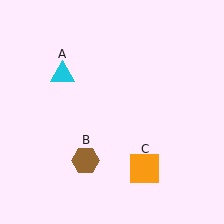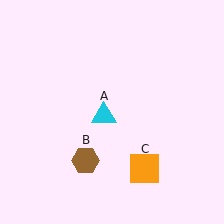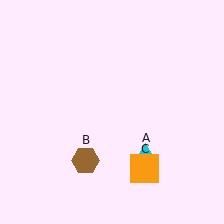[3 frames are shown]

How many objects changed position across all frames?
1 object changed position: cyan triangle (object A).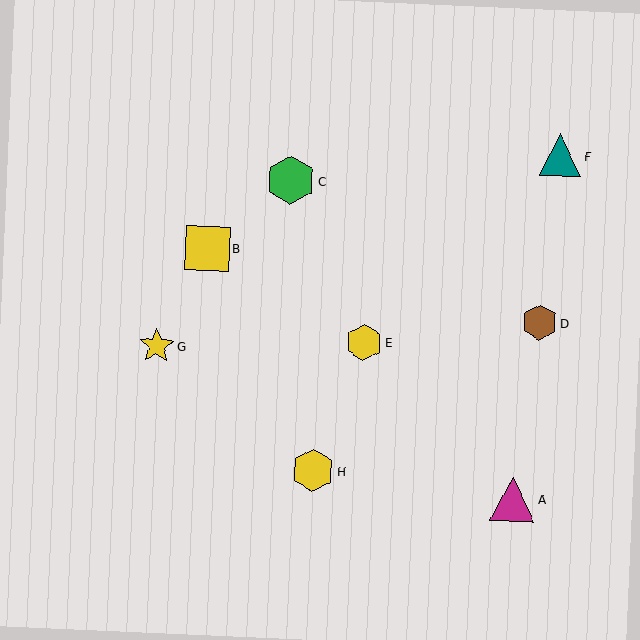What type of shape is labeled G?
Shape G is a yellow star.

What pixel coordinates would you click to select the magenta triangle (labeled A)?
Click at (513, 499) to select the magenta triangle A.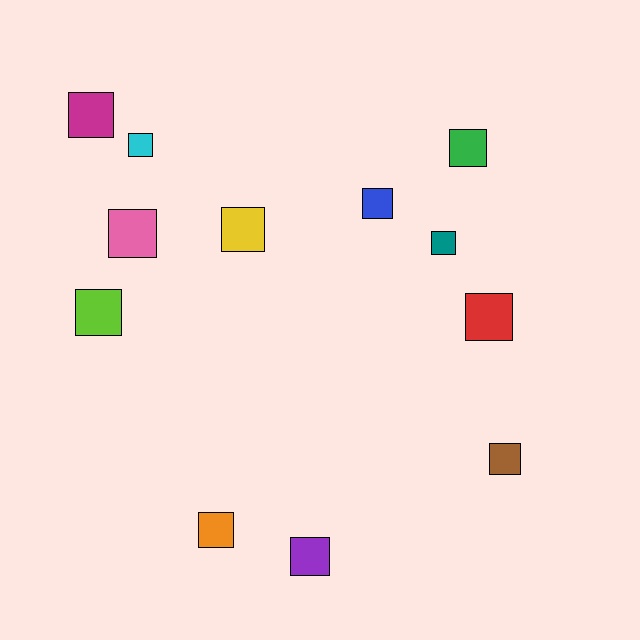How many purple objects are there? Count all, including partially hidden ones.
There is 1 purple object.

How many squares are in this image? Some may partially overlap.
There are 12 squares.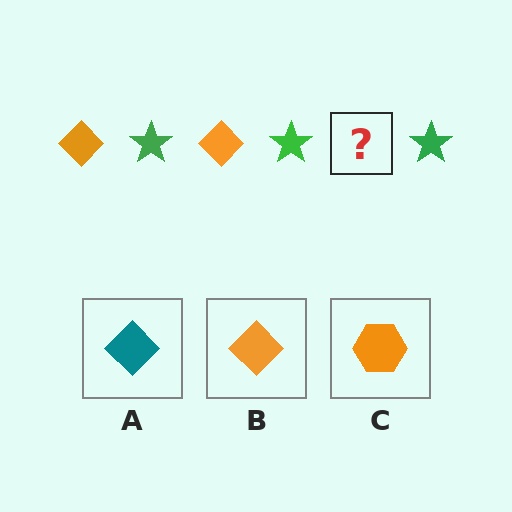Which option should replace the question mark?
Option B.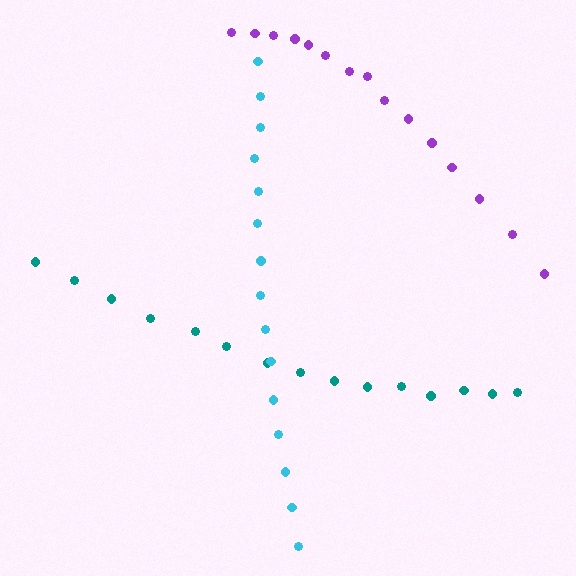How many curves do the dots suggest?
There are 3 distinct paths.